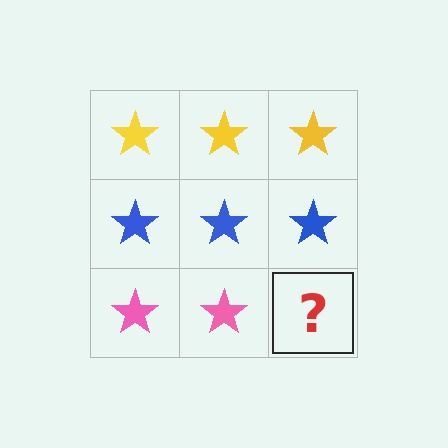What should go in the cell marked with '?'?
The missing cell should contain a pink star.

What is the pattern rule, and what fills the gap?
The rule is that each row has a consistent color. The gap should be filled with a pink star.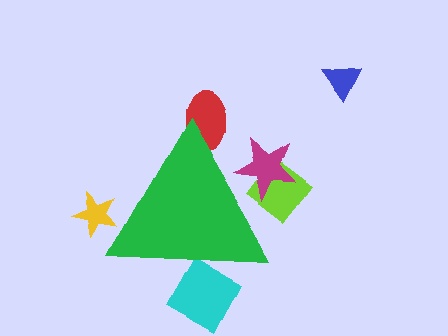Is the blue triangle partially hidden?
No, the blue triangle is fully visible.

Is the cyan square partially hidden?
Yes, the cyan square is partially hidden behind the green triangle.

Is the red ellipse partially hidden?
Yes, the red ellipse is partially hidden behind the green triangle.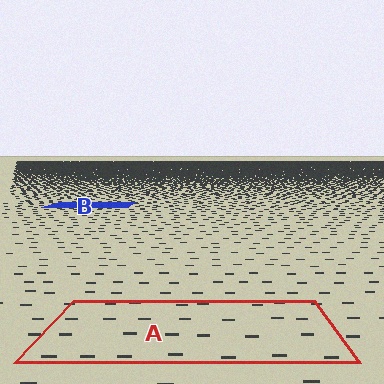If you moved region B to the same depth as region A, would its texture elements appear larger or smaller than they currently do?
They would appear larger. At a closer depth, the same texture elements are projected at a bigger on-screen size.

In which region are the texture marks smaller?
The texture marks are smaller in region B, because it is farther away.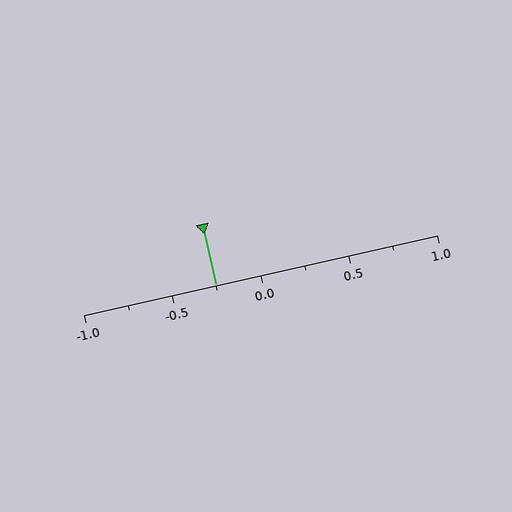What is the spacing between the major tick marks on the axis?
The major ticks are spaced 0.5 apart.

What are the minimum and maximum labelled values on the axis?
The axis runs from -1.0 to 1.0.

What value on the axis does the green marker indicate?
The marker indicates approximately -0.25.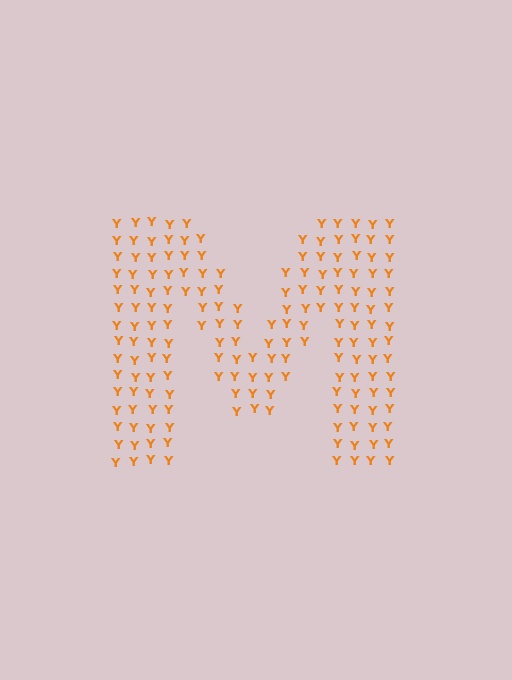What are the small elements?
The small elements are letter Y's.